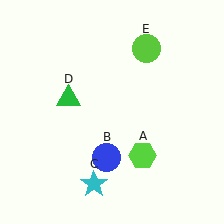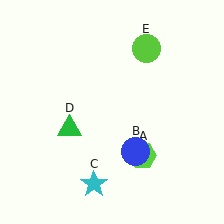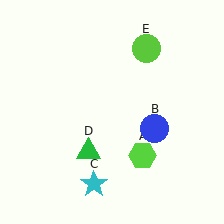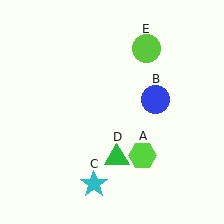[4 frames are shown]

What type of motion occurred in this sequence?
The blue circle (object B), green triangle (object D) rotated counterclockwise around the center of the scene.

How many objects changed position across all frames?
2 objects changed position: blue circle (object B), green triangle (object D).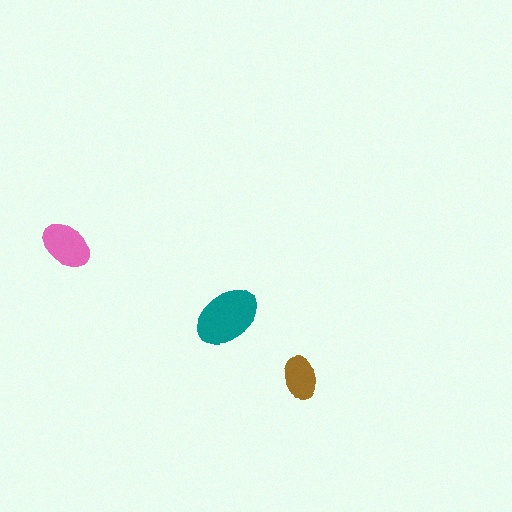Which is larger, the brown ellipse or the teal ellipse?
The teal one.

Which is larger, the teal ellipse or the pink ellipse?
The teal one.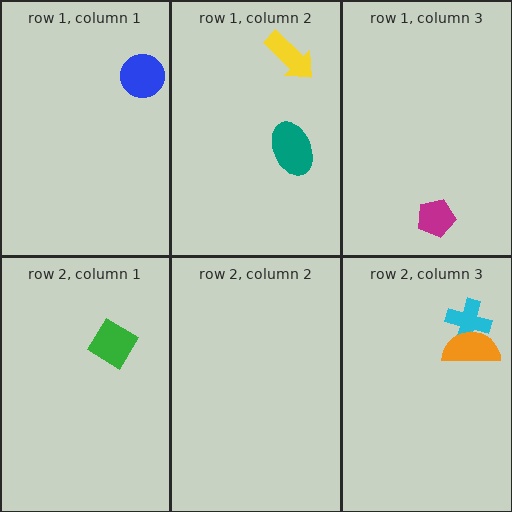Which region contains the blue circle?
The row 1, column 1 region.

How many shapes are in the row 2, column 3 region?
2.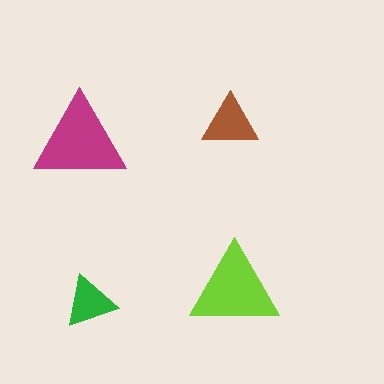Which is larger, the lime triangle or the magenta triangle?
The magenta one.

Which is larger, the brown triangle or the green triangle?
The brown one.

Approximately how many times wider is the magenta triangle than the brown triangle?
About 1.5 times wider.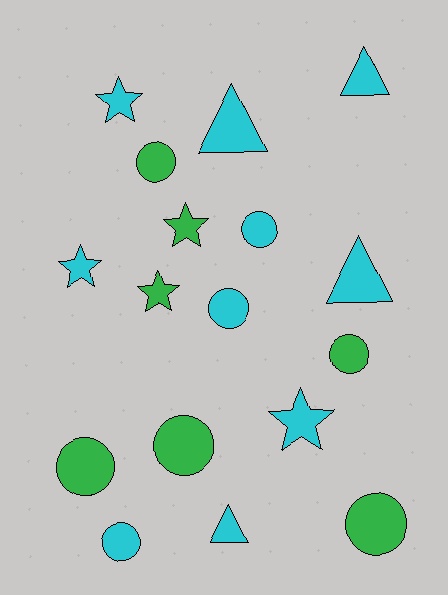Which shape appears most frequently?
Circle, with 8 objects.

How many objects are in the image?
There are 17 objects.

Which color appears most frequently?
Cyan, with 10 objects.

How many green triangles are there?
There are no green triangles.